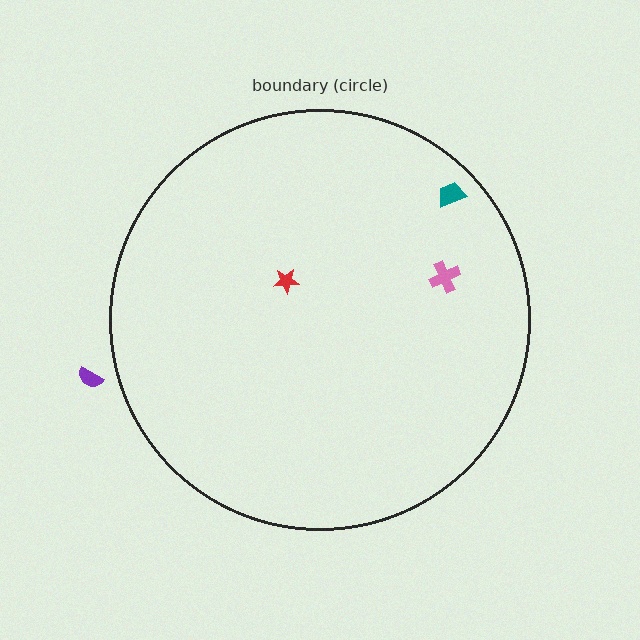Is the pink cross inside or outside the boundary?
Inside.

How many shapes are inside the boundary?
3 inside, 1 outside.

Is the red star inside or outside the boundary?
Inside.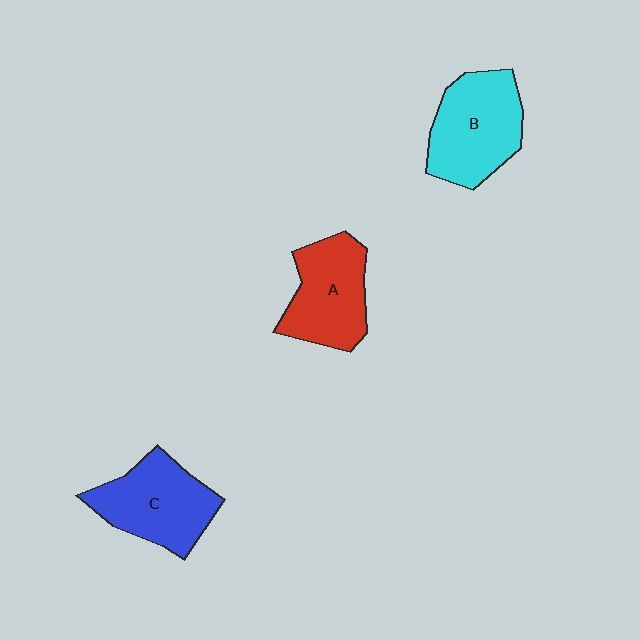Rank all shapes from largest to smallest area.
From largest to smallest: B (cyan), C (blue), A (red).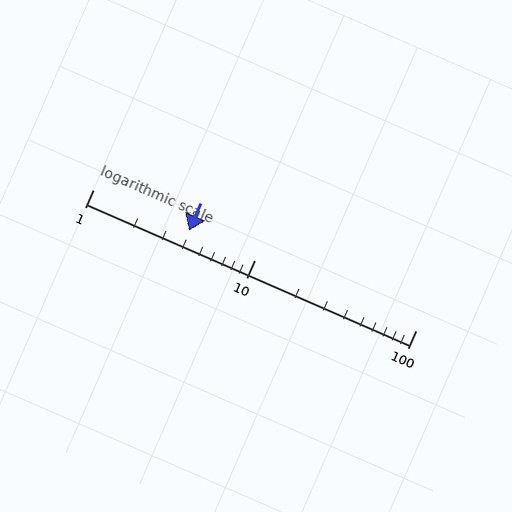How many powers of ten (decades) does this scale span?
The scale spans 2 decades, from 1 to 100.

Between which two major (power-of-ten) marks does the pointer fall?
The pointer is between 1 and 10.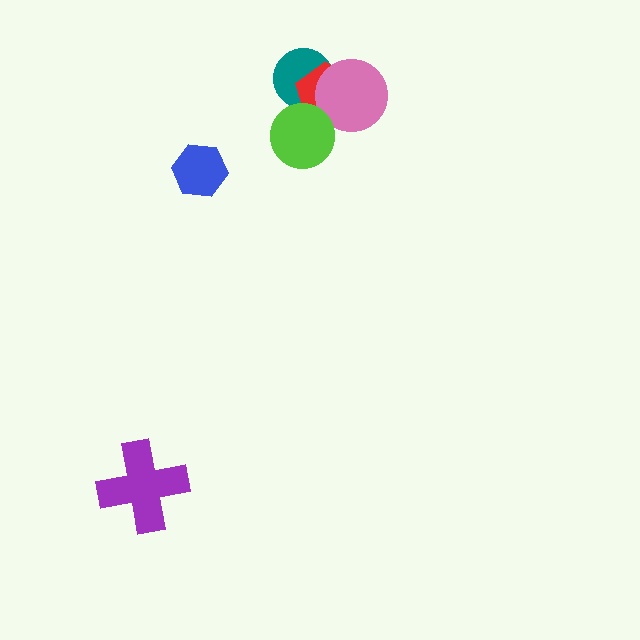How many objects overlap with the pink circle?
2 objects overlap with the pink circle.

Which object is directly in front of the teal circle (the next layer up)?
The red pentagon is directly in front of the teal circle.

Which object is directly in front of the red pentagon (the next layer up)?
The pink circle is directly in front of the red pentagon.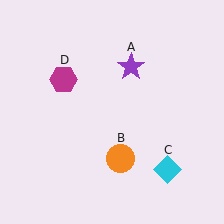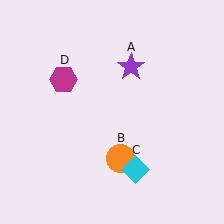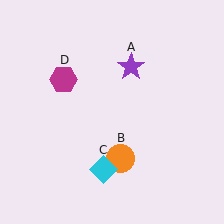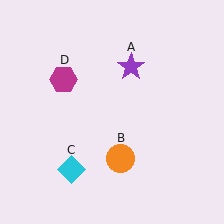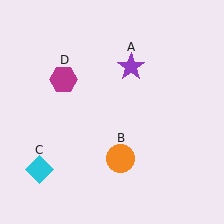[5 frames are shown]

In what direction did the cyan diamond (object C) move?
The cyan diamond (object C) moved left.